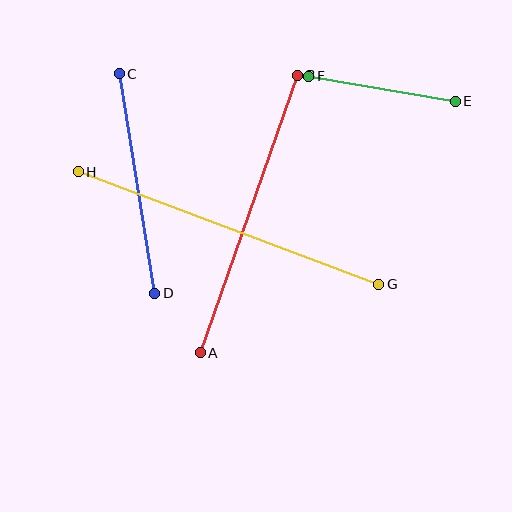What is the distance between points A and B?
The distance is approximately 294 pixels.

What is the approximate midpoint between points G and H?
The midpoint is at approximately (228, 228) pixels.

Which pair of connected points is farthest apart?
Points G and H are farthest apart.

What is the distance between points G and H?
The distance is approximately 321 pixels.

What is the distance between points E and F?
The distance is approximately 148 pixels.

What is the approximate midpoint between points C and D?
The midpoint is at approximately (137, 183) pixels.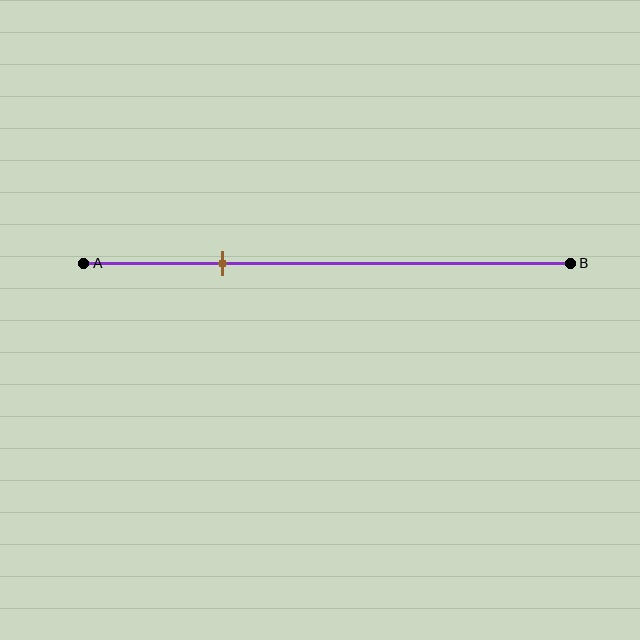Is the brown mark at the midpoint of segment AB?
No, the mark is at about 30% from A, not at the 50% midpoint.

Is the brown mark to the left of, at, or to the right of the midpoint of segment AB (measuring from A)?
The brown mark is to the left of the midpoint of segment AB.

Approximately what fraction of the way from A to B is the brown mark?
The brown mark is approximately 30% of the way from A to B.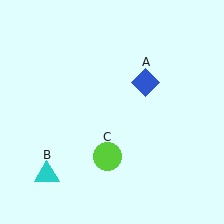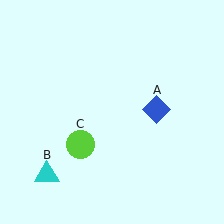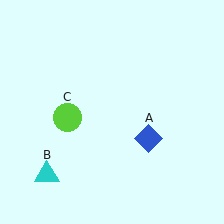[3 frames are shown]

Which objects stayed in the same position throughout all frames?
Cyan triangle (object B) remained stationary.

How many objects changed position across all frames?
2 objects changed position: blue diamond (object A), lime circle (object C).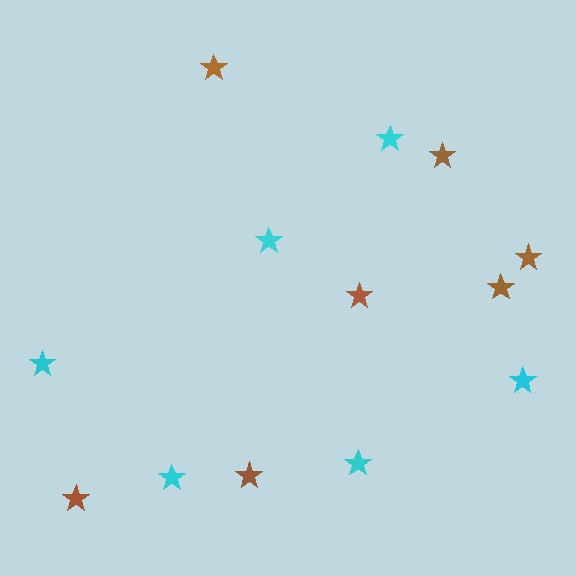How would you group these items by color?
There are 2 groups: one group of cyan stars (6) and one group of brown stars (7).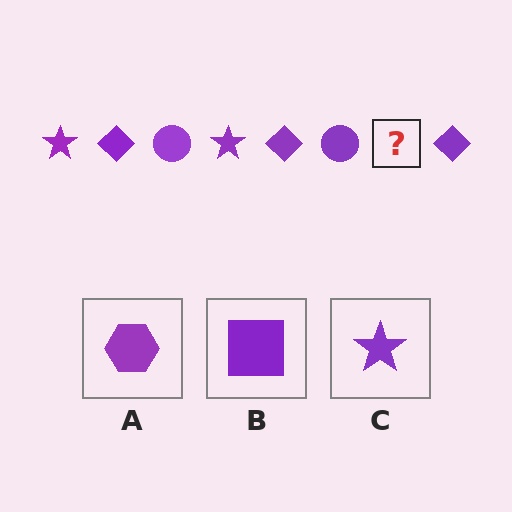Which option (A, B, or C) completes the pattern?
C.